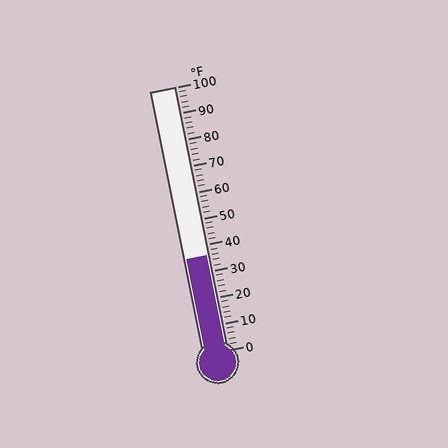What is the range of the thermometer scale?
The thermometer scale ranges from 0°F to 100°F.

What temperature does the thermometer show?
The thermometer shows approximately 36°F.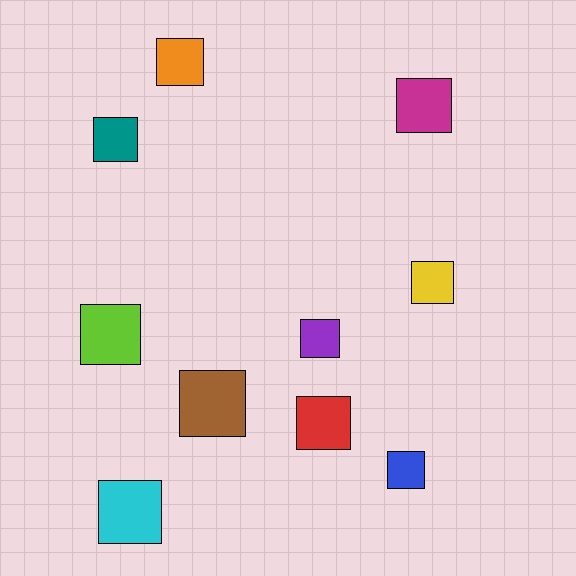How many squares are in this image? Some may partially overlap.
There are 10 squares.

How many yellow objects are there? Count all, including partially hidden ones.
There is 1 yellow object.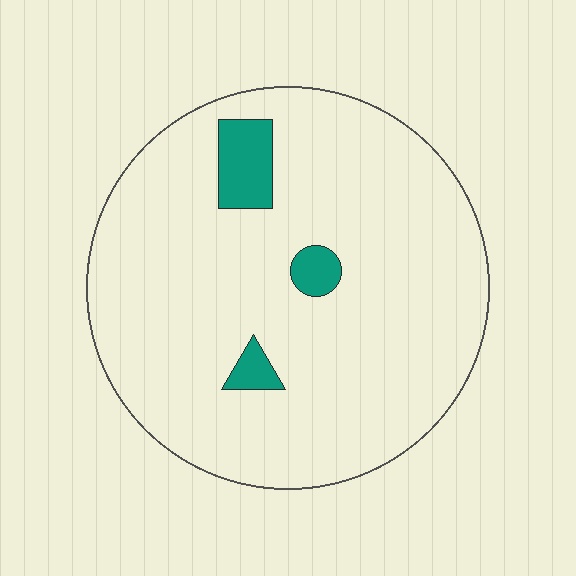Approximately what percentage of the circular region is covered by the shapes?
Approximately 5%.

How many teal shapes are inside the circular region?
3.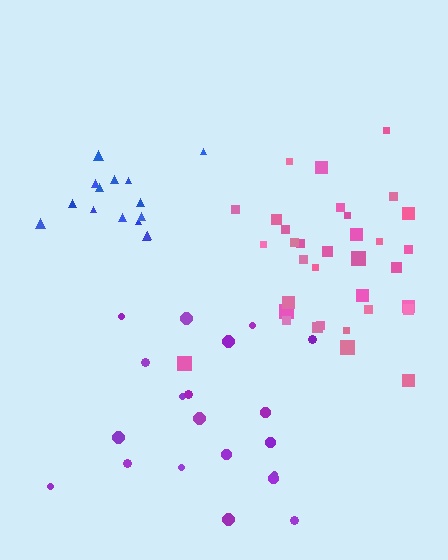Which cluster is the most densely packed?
Blue.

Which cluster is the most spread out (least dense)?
Purple.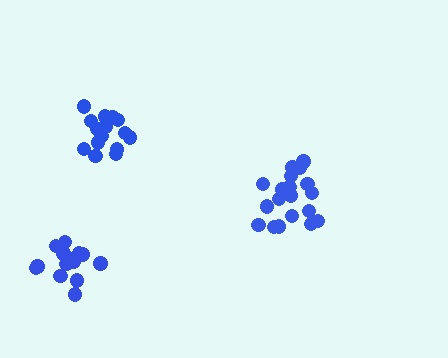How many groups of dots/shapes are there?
There are 3 groups.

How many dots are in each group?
Group 1: 19 dots, Group 2: 15 dots, Group 3: 15 dots (49 total).